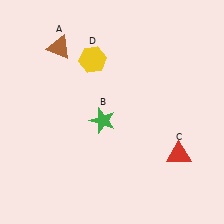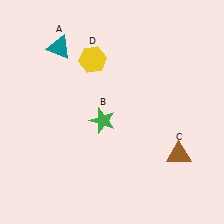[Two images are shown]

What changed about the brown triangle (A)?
In Image 1, A is brown. In Image 2, it changed to teal.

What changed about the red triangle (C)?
In Image 1, C is red. In Image 2, it changed to brown.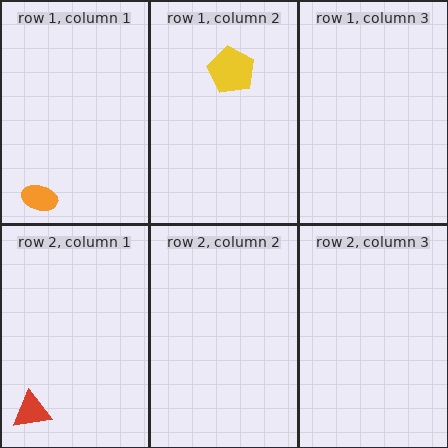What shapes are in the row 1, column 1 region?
The orange ellipse.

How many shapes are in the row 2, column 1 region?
1.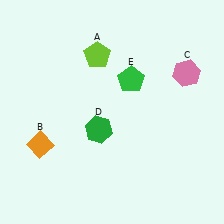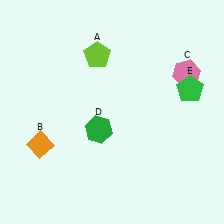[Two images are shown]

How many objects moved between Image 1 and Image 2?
1 object moved between the two images.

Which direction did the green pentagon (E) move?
The green pentagon (E) moved right.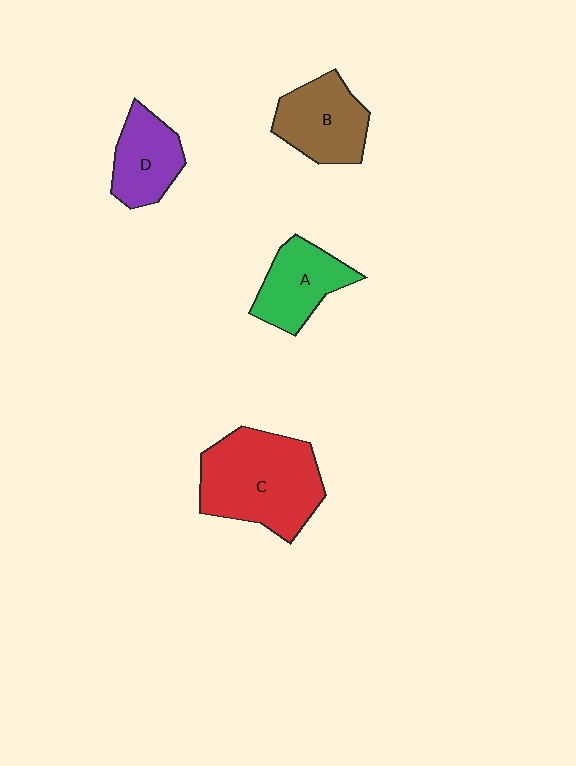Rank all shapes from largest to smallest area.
From largest to smallest: C (red), B (brown), A (green), D (purple).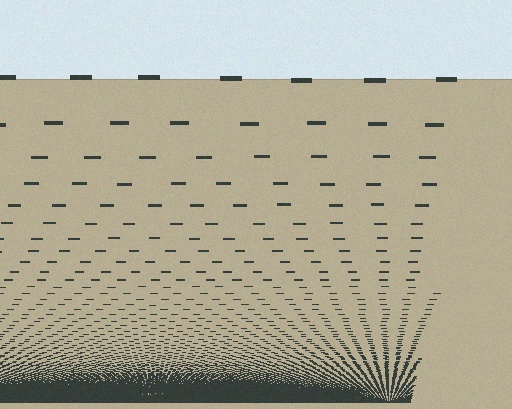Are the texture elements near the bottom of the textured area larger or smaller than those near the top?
Smaller. The gradient is inverted — elements near the bottom are smaller and denser.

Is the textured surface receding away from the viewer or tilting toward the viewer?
The surface appears to tilt toward the viewer. Texture elements get larger and sparser toward the top.